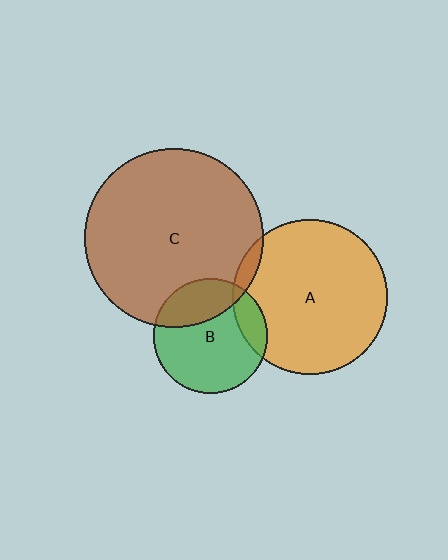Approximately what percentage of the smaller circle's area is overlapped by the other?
Approximately 30%.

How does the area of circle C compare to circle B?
Approximately 2.4 times.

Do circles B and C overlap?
Yes.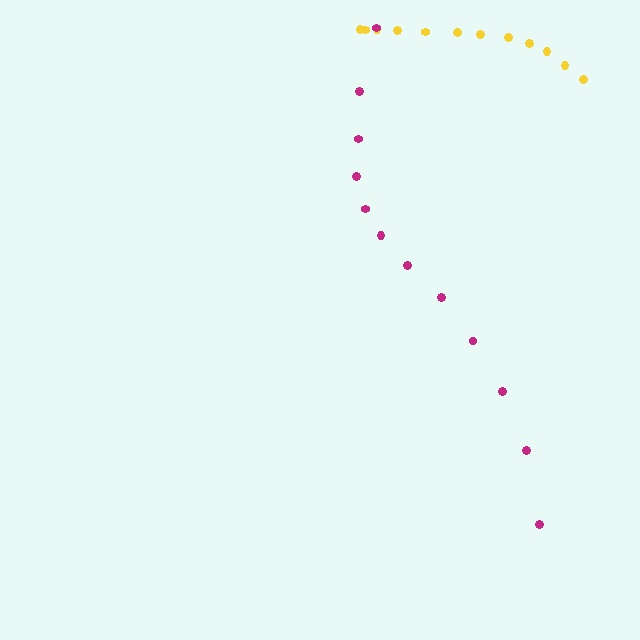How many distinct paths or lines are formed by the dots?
There are 2 distinct paths.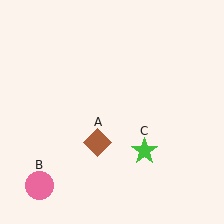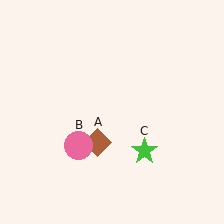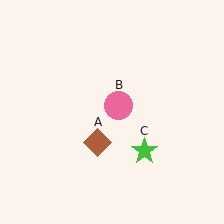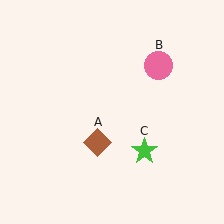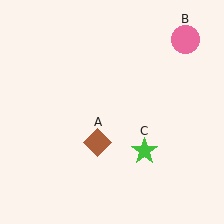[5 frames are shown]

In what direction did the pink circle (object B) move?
The pink circle (object B) moved up and to the right.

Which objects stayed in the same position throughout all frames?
Brown diamond (object A) and green star (object C) remained stationary.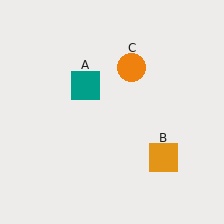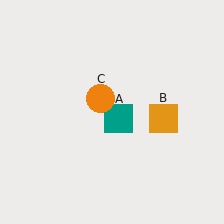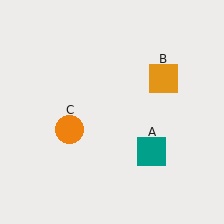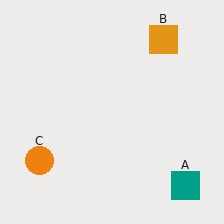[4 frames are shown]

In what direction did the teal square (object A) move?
The teal square (object A) moved down and to the right.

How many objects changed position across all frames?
3 objects changed position: teal square (object A), orange square (object B), orange circle (object C).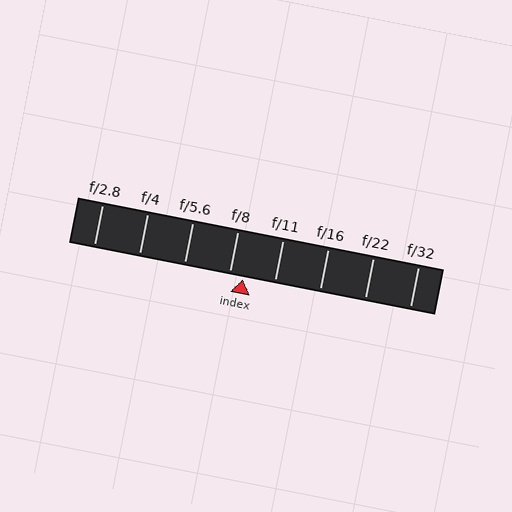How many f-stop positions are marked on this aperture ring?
There are 8 f-stop positions marked.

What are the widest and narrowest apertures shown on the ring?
The widest aperture shown is f/2.8 and the narrowest is f/32.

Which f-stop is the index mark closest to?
The index mark is closest to f/8.